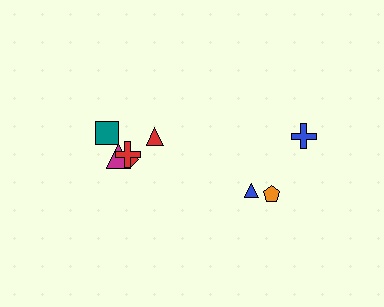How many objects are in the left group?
There are 5 objects.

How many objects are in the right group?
There are 3 objects.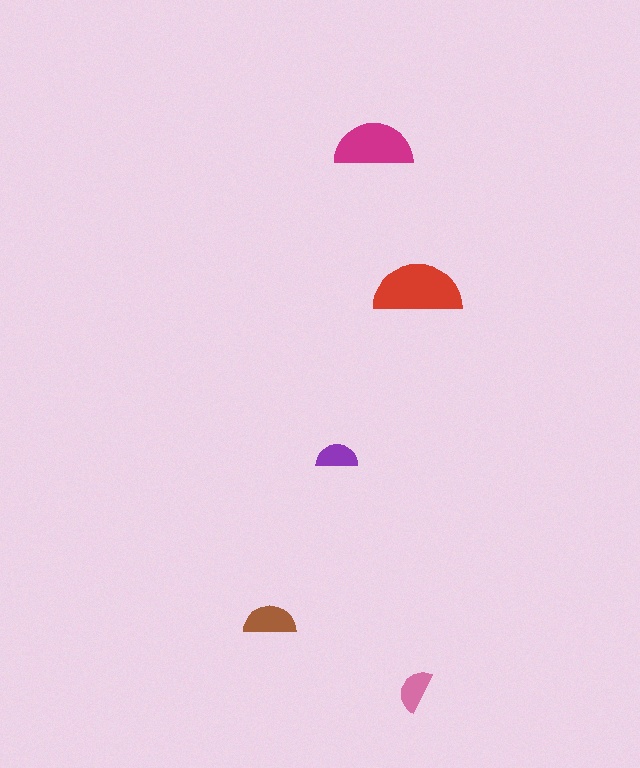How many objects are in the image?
There are 5 objects in the image.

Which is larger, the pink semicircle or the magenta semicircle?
The magenta one.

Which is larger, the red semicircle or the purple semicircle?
The red one.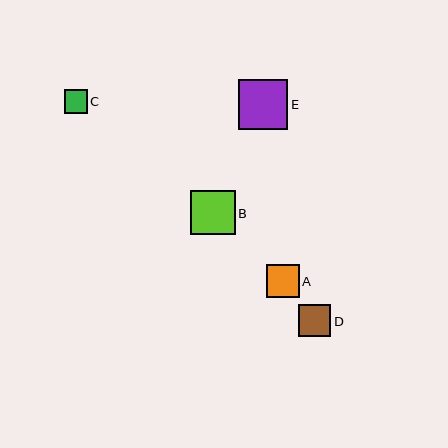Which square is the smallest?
Square C is the smallest with a size of approximately 23 pixels.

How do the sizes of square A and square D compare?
Square A and square D are approximately the same size.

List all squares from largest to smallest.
From largest to smallest: E, B, A, D, C.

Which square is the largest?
Square E is the largest with a size of approximately 50 pixels.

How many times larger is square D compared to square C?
Square D is approximately 1.4 times the size of square C.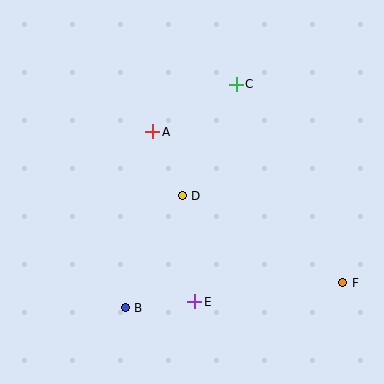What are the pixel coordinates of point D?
Point D is at (182, 196).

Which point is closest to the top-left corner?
Point A is closest to the top-left corner.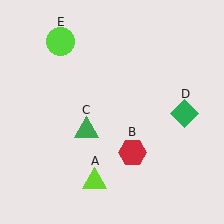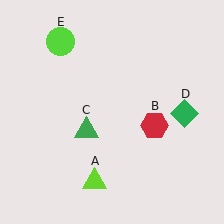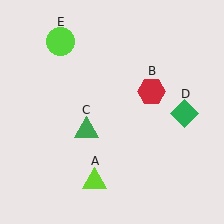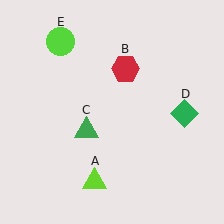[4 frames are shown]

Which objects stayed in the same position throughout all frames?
Lime triangle (object A) and green triangle (object C) and green diamond (object D) and lime circle (object E) remained stationary.